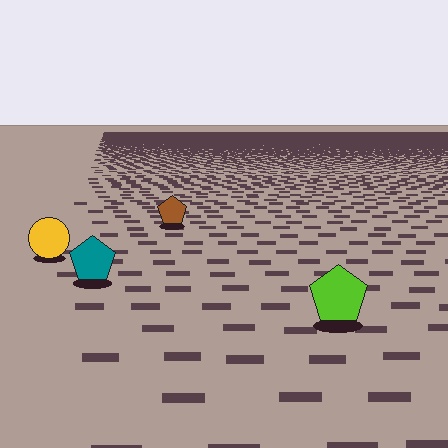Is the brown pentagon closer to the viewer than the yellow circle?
No. The yellow circle is closer — you can tell from the texture gradient: the ground texture is coarser near it.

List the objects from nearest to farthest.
From nearest to farthest: the lime pentagon, the teal pentagon, the yellow circle, the brown pentagon.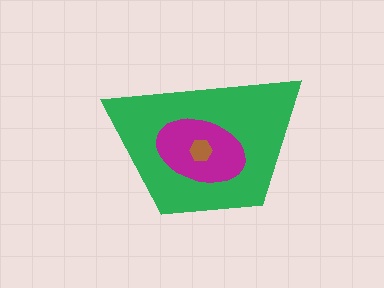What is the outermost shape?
The green trapezoid.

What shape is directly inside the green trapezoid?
The magenta ellipse.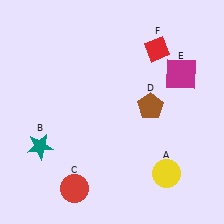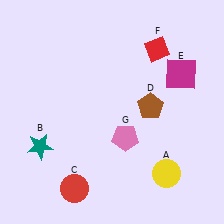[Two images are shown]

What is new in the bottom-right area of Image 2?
A pink pentagon (G) was added in the bottom-right area of Image 2.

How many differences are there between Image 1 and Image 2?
There is 1 difference between the two images.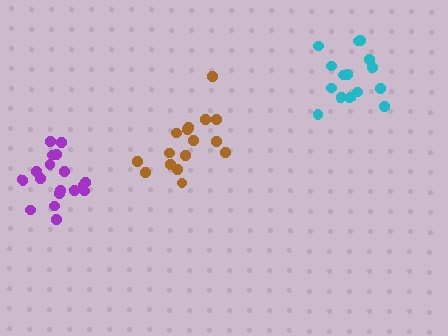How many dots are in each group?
Group 1: 15 dots, Group 2: 16 dots, Group 3: 18 dots (49 total).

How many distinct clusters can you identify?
There are 3 distinct clusters.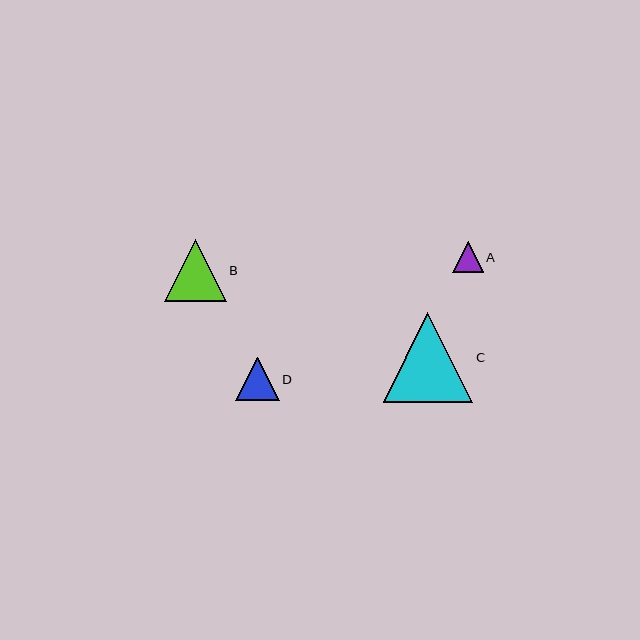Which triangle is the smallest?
Triangle A is the smallest with a size of approximately 31 pixels.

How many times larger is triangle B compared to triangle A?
Triangle B is approximately 2.0 times the size of triangle A.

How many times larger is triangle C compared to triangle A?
Triangle C is approximately 2.9 times the size of triangle A.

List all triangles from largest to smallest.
From largest to smallest: C, B, D, A.